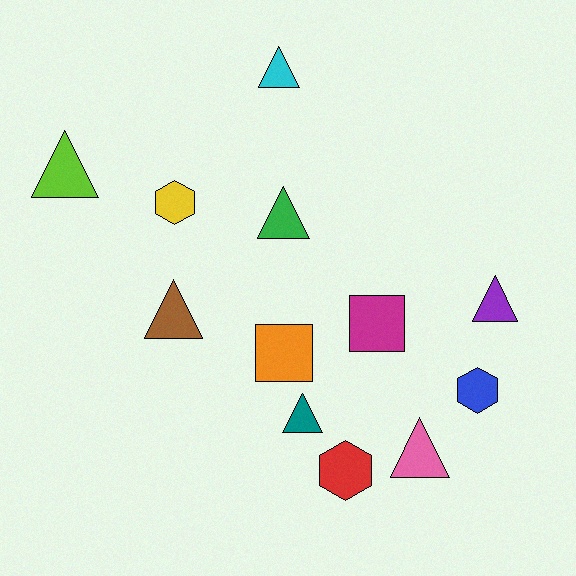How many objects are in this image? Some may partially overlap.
There are 12 objects.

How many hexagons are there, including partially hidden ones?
There are 3 hexagons.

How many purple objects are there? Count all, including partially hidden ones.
There is 1 purple object.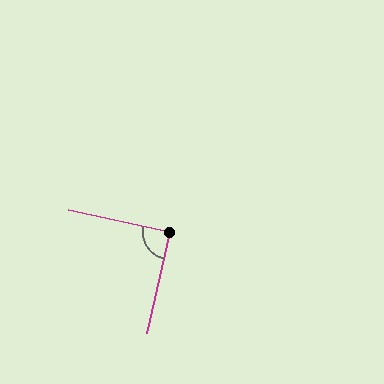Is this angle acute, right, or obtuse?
It is approximately a right angle.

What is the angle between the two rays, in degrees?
Approximately 90 degrees.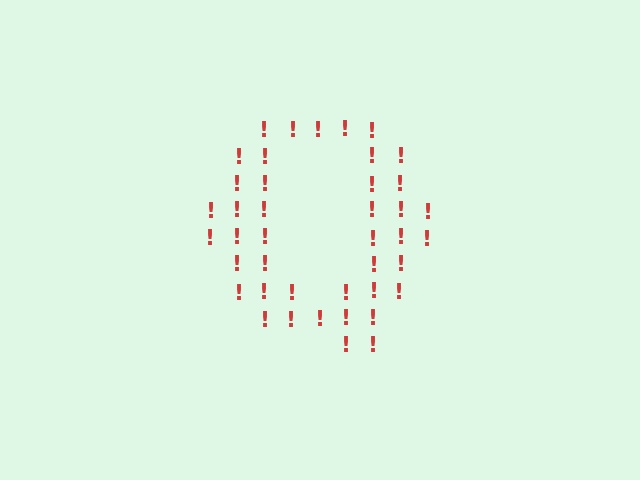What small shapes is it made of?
It is made of small exclamation marks.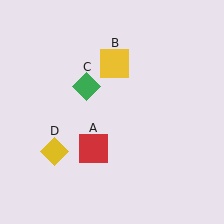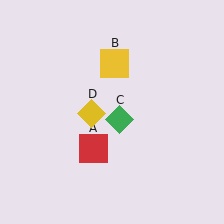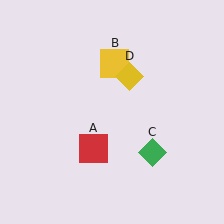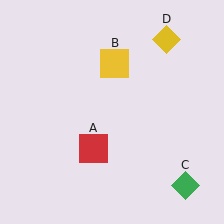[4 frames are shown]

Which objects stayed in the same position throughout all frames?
Red square (object A) and yellow square (object B) remained stationary.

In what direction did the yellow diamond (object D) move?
The yellow diamond (object D) moved up and to the right.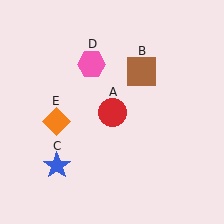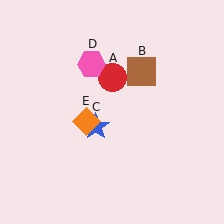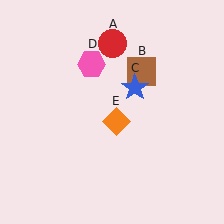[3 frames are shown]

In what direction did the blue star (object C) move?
The blue star (object C) moved up and to the right.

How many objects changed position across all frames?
3 objects changed position: red circle (object A), blue star (object C), orange diamond (object E).